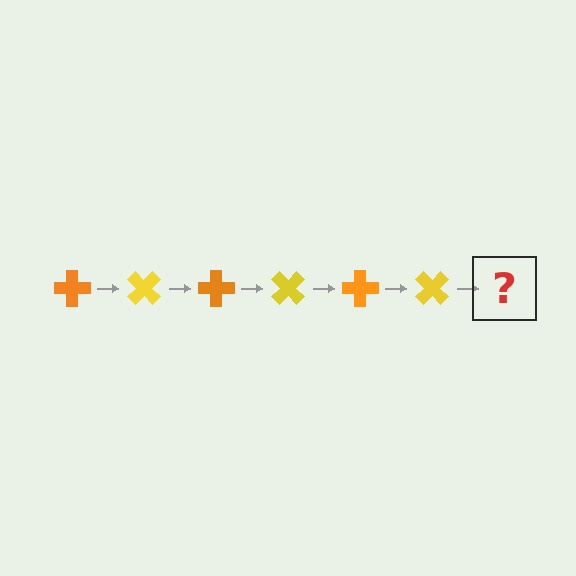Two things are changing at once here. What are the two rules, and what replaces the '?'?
The two rules are that it rotates 45 degrees each step and the color cycles through orange and yellow. The '?' should be an orange cross, rotated 270 degrees from the start.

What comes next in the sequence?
The next element should be an orange cross, rotated 270 degrees from the start.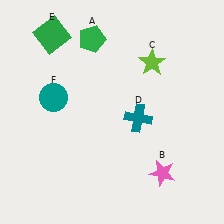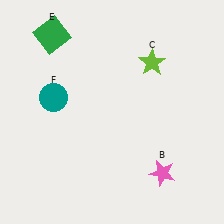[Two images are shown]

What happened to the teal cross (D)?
The teal cross (D) was removed in Image 2. It was in the bottom-right area of Image 1.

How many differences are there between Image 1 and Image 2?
There are 2 differences between the two images.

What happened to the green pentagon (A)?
The green pentagon (A) was removed in Image 2. It was in the top-left area of Image 1.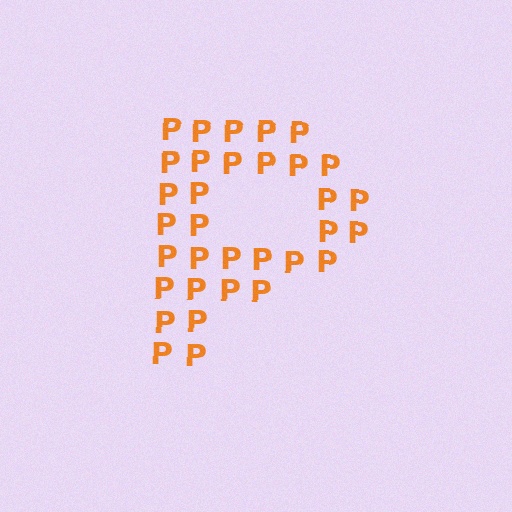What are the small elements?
The small elements are letter P's.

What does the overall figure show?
The overall figure shows the letter P.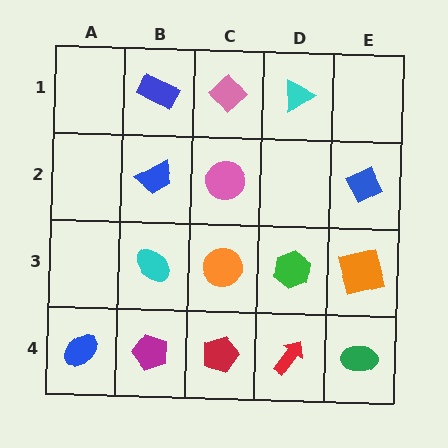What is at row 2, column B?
A blue trapezoid.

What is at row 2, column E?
A blue diamond.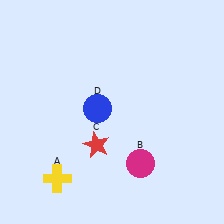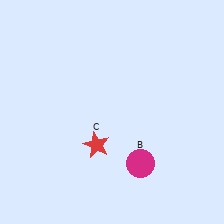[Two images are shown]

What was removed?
The blue circle (D), the yellow cross (A) were removed in Image 2.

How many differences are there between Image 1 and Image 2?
There are 2 differences between the two images.